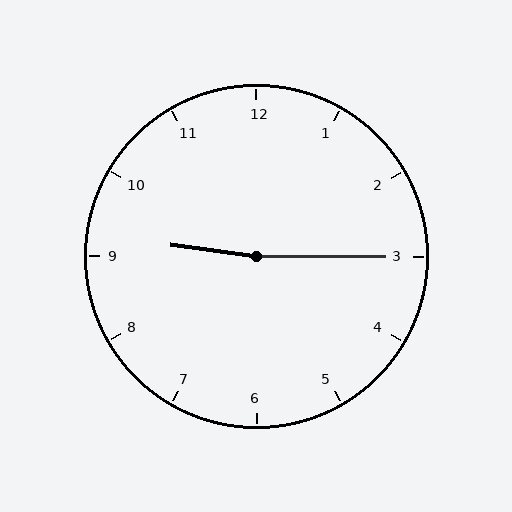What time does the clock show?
9:15.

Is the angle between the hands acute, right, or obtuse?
It is obtuse.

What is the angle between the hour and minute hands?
Approximately 172 degrees.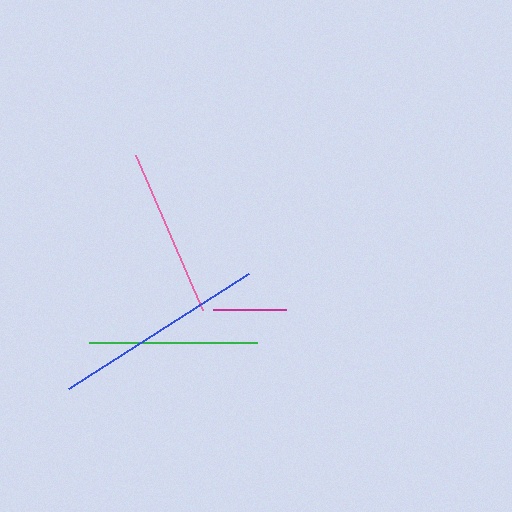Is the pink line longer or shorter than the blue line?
The blue line is longer than the pink line.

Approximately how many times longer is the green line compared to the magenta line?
The green line is approximately 2.3 times the length of the magenta line.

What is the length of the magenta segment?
The magenta segment is approximately 72 pixels long.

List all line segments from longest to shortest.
From longest to shortest: blue, pink, green, magenta.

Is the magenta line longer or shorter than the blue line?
The blue line is longer than the magenta line.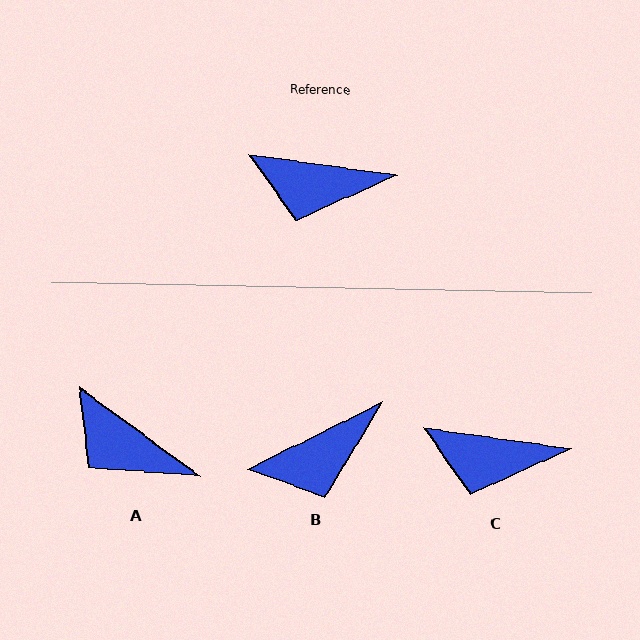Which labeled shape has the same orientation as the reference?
C.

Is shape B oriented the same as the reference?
No, it is off by about 34 degrees.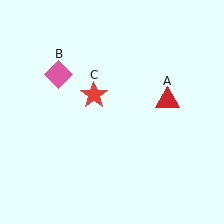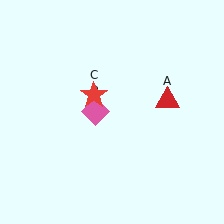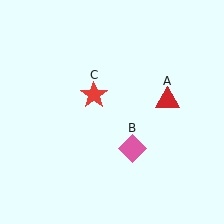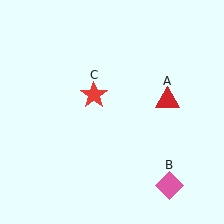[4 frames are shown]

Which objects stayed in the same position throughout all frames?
Red triangle (object A) and red star (object C) remained stationary.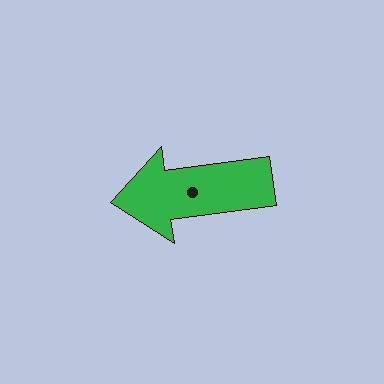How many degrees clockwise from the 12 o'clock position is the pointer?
Approximately 262 degrees.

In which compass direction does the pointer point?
West.